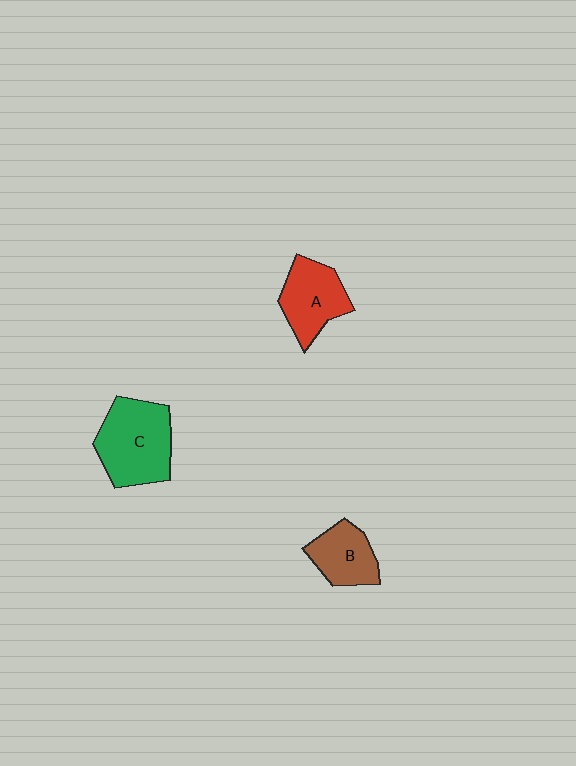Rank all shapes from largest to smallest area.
From largest to smallest: C (green), A (red), B (brown).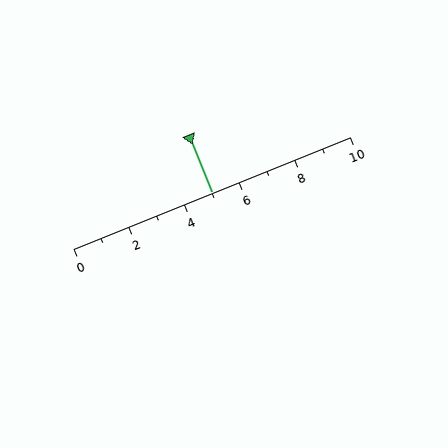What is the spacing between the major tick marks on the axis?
The major ticks are spaced 2 apart.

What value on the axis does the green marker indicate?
The marker indicates approximately 5.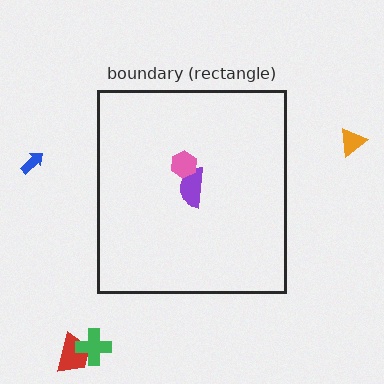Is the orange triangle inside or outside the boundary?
Outside.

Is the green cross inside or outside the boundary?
Outside.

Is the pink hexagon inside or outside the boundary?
Inside.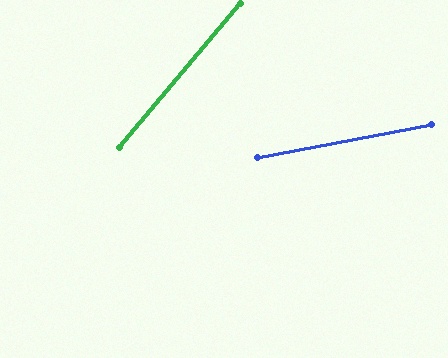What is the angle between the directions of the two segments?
Approximately 39 degrees.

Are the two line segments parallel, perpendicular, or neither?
Neither parallel nor perpendicular — they differ by about 39°.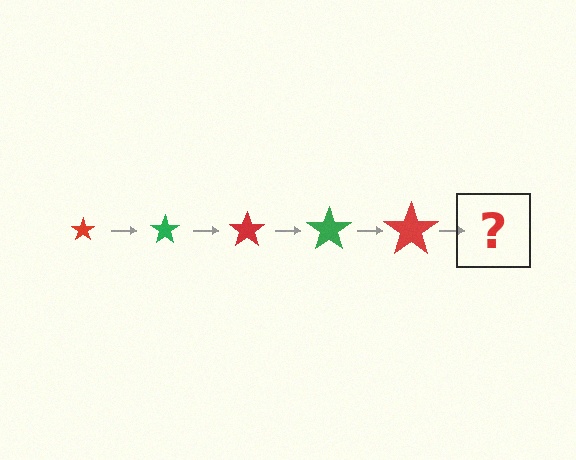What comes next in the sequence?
The next element should be a green star, larger than the previous one.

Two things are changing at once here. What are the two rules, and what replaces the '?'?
The two rules are that the star grows larger each step and the color cycles through red and green. The '?' should be a green star, larger than the previous one.